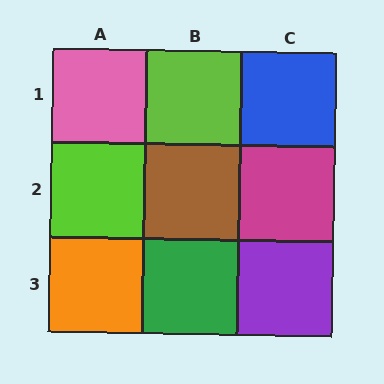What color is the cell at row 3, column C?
Purple.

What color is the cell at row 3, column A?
Orange.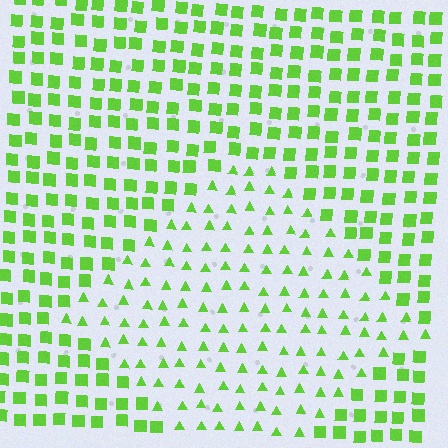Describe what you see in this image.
The image is filled with small lime elements arranged in a uniform grid. A diamond-shaped region contains triangles, while the surrounding area contains squares. The boundary is defined purely by the change in element shape.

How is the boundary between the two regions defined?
The boundary is defined by a change in element shape: triangles inside vs. squares outside. All elements share the same color and spacing.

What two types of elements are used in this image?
The image uses triangles inside the diamond region and squares outside it.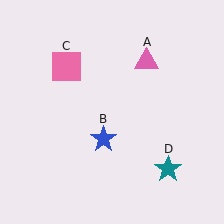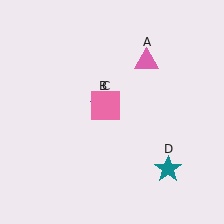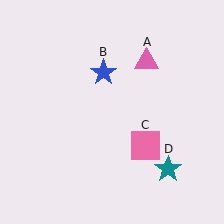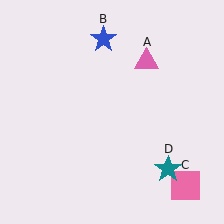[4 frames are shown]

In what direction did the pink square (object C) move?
The pink square (object C) moved down and to the right.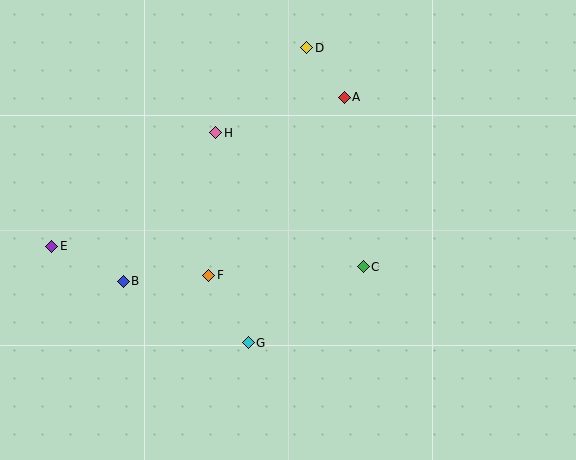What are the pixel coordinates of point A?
Point A is at (344, 97).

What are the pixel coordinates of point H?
Point H is at (216, 133).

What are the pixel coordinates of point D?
Point D is at (307, 48).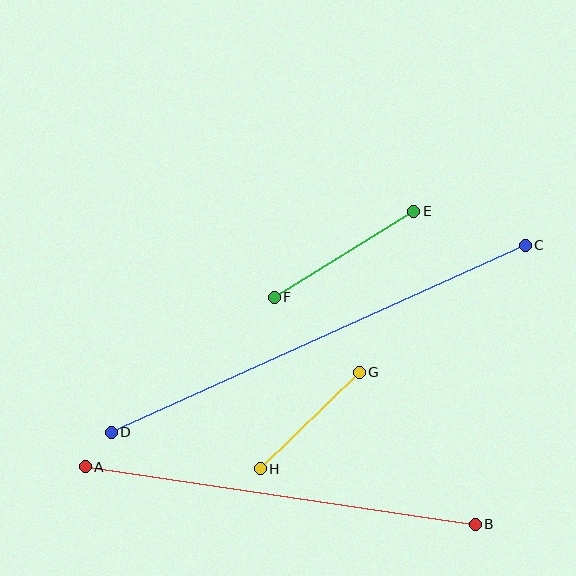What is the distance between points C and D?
The distance is approximately 454 pixels.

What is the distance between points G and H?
The distance is approximately 138 pixels.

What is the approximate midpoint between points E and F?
The midpoint is at approximately (344, 254) pixels.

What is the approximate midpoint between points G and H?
The midpoint is at approximately (310, 420) pixels.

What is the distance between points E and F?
The distance is approximately 164 pixels.